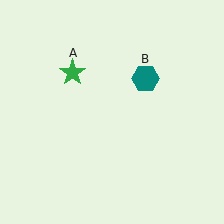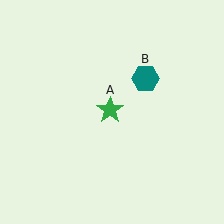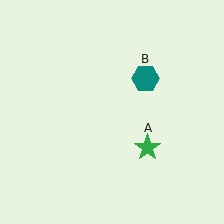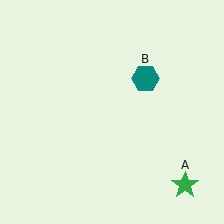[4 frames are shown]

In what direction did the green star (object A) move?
The green star (object A) moved down and to the right.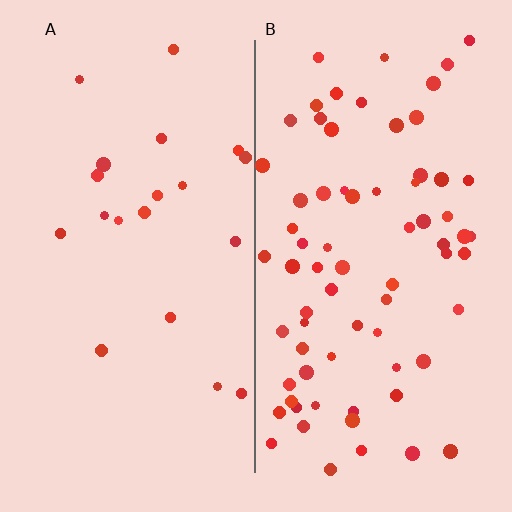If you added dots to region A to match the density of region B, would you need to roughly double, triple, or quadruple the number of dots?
Approximately quadruple.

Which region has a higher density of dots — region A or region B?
B (the right).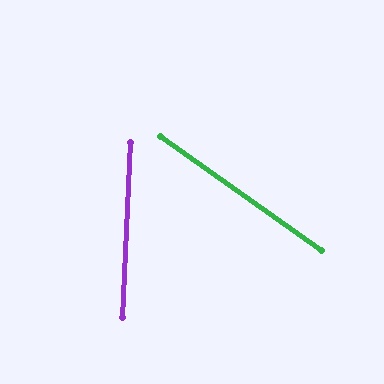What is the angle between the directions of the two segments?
Approximately 57 degrees.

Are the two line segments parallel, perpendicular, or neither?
Neither parallel nor perpendicular — they differ by about 57°.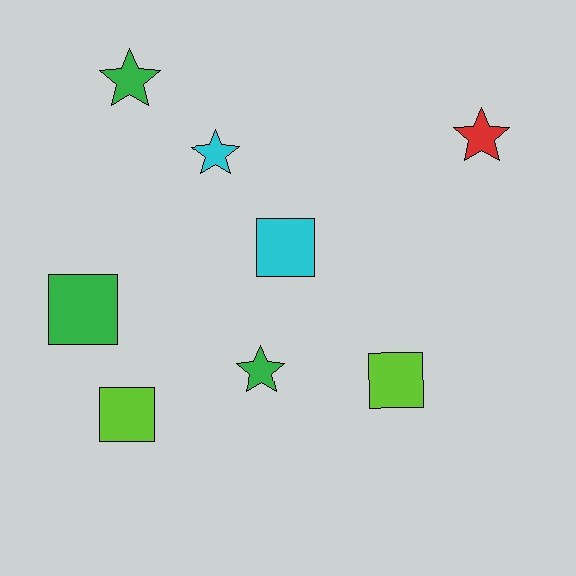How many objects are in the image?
There are 8 objects.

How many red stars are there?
There is 1 red star.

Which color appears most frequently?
Green, with 3 objects.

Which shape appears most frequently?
Square, with 4 objects.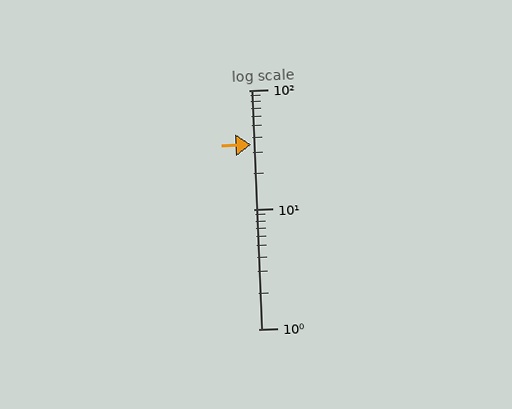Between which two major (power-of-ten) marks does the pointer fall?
The pointer is between 10 and 100.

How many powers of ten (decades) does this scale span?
The scale spans 2 decades, from 1 to 100.